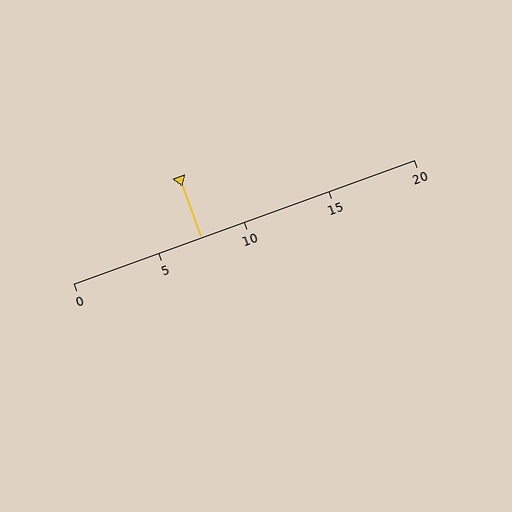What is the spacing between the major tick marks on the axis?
The major ticks are spaced 5 apart.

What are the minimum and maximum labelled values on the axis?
The axis runs from 0 to 20.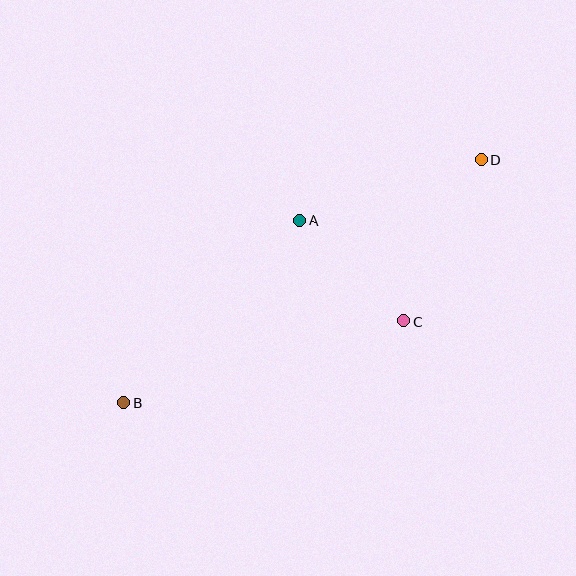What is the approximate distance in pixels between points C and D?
The distance between C and D is approximately 179 pixels.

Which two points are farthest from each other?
Points B and D are farthest from each other.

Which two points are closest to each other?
Points A and C are closest to each other.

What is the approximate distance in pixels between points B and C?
The distance between B and C is approximately 292 pixels.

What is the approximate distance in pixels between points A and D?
The distance between A and D is approximately 191 pixels.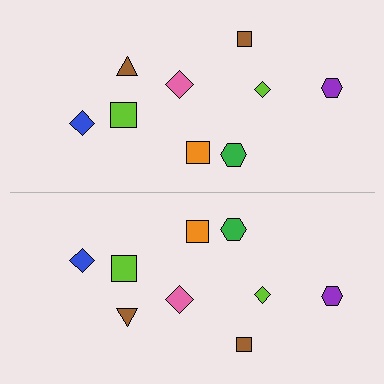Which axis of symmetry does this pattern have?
The pattern has a horizontal axis of symmetry running through the center of the image.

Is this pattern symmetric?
Yes, this pattern has bilateral (reflection) symmetry.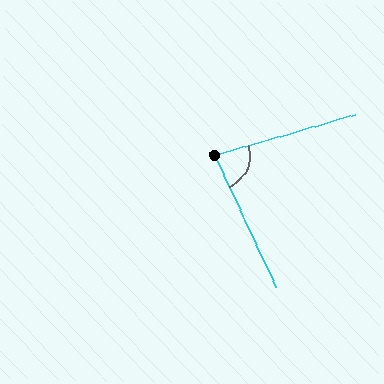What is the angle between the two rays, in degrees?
Approximately 81 degrees.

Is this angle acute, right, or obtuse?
It is acute.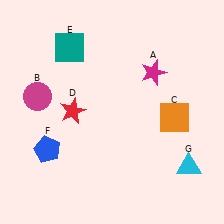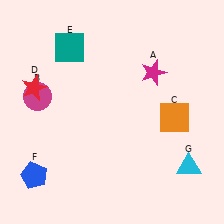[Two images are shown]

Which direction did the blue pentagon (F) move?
The blue pentagon (F) moved down.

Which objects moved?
The objects that moved are: the red star (D), the blue pentagon (F).